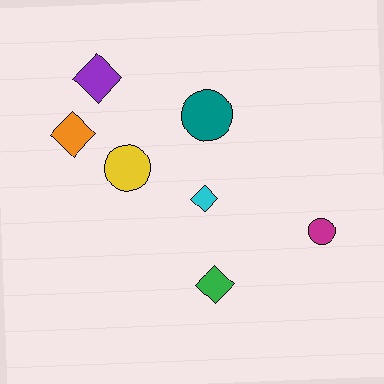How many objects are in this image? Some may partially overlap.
There are 7 objects.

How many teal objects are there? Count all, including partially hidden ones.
There is 1 teal object.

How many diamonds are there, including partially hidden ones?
There are 4 diamonds.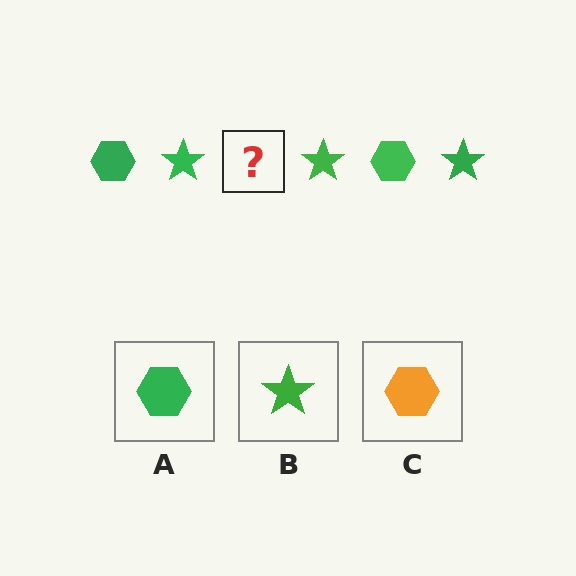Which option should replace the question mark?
Option A.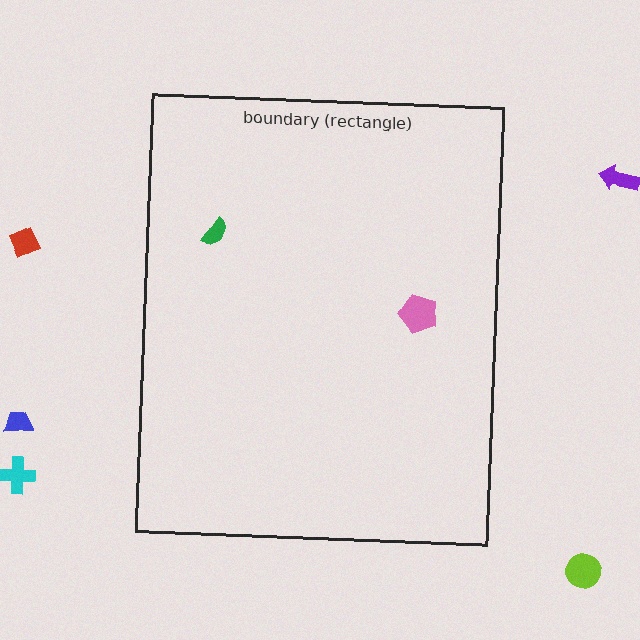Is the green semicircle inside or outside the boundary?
Inside.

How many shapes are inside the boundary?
2 inside, 5 outside.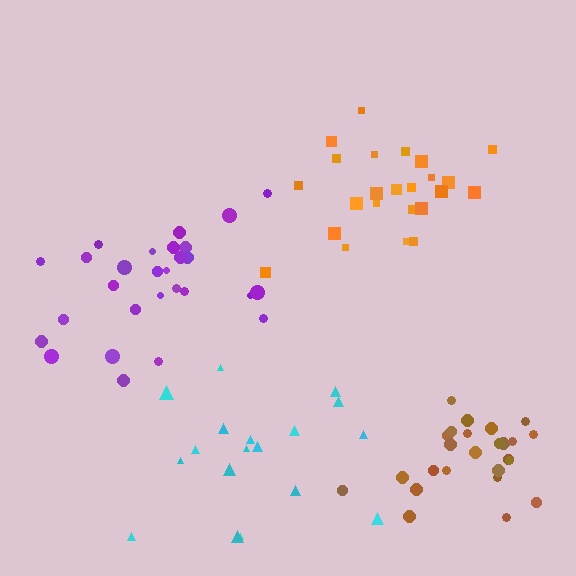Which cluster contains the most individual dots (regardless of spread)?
Purple (30).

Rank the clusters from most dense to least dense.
brown, orange, purple, cyan.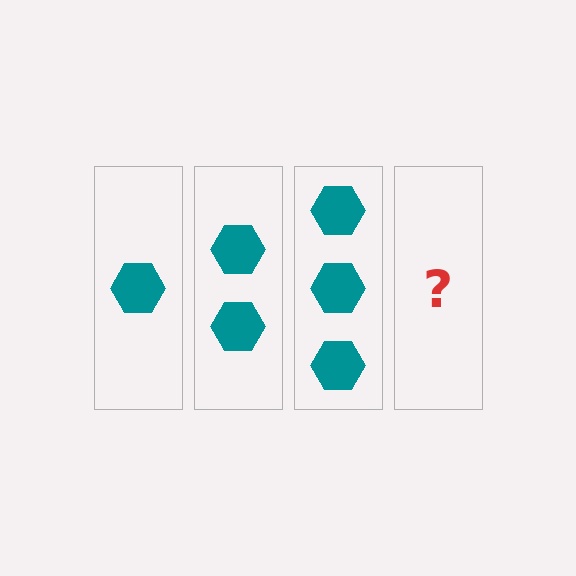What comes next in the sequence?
The next element should be 4 hexagons.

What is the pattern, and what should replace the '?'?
The pattern is that each step adds one more hexagon. The '?' should be 4 hexagons.